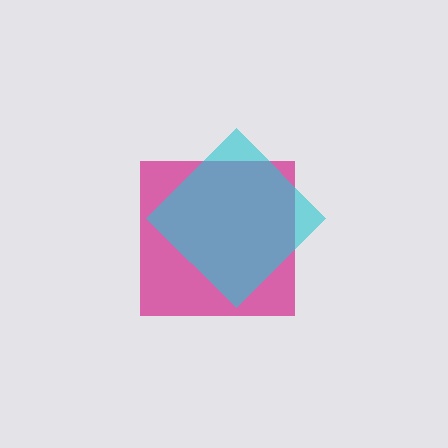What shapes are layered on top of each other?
The layered shapes are: a magenta square, a cyan diamond.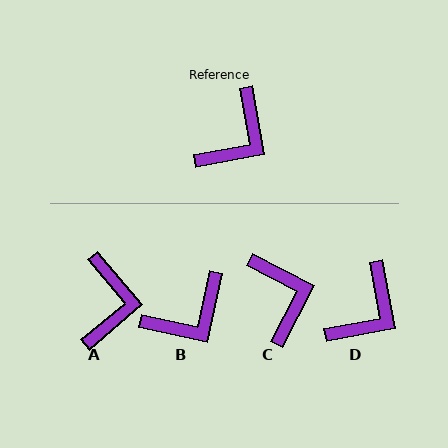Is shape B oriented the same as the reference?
No, it is off by about 23 degrees.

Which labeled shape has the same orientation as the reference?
D.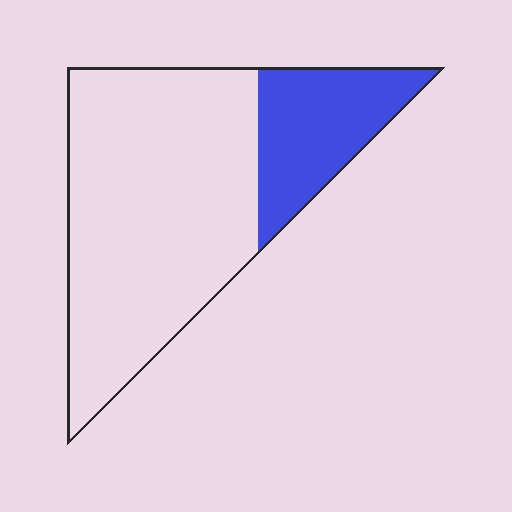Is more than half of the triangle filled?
No.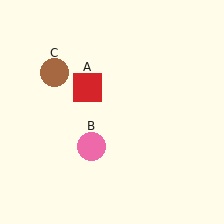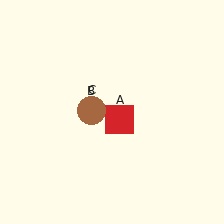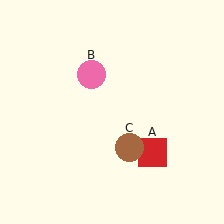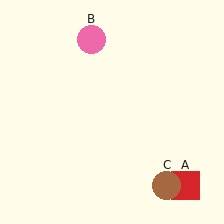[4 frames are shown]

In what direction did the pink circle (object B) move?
The pink circle (object B) moved up.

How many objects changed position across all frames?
3 objects changed position: red square (object A), pink circle (object B), brown circle (object C).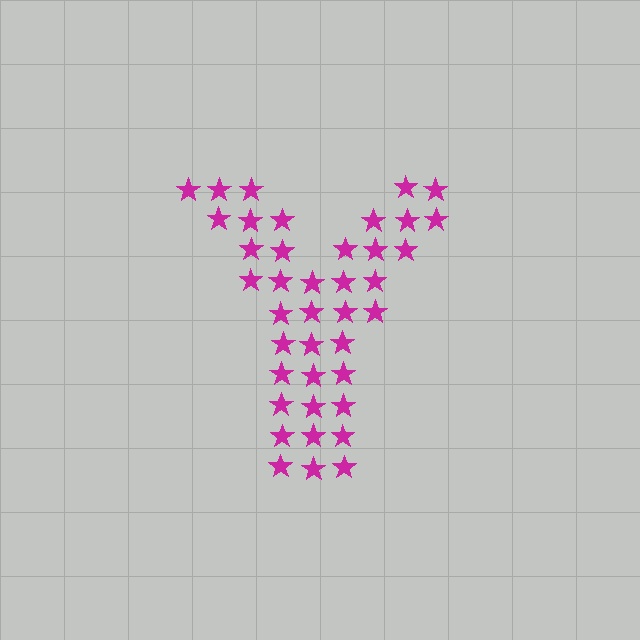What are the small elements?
The small elements are stars.